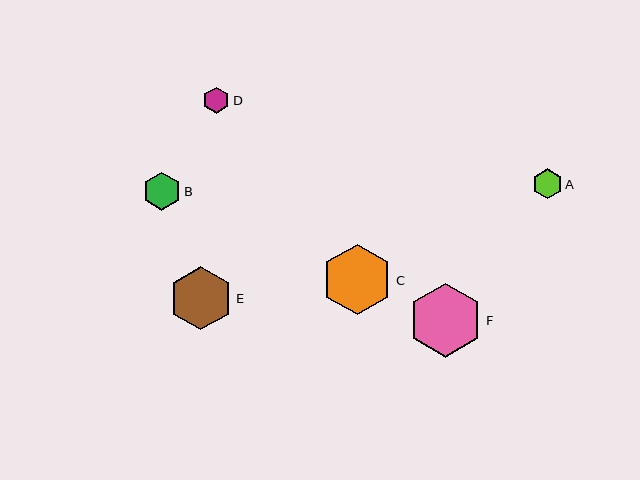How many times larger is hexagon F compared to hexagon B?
Hexagon F is approximately 1.9 times the size of hexagon B.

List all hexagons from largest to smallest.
From largest to smallest: F, C, E, B, A, D.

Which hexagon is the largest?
Hexagon F is the largest with a size of approximately 74 pixels.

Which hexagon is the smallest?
Hexagon D is the smallest with a size of approximately 27 pixels.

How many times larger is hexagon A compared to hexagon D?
Hexagon A is approximately 1.1 times the size of hexagon D.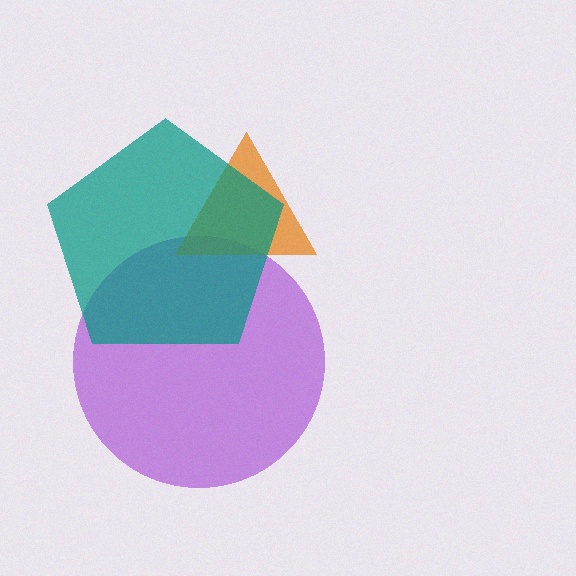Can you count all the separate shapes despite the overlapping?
Yes, there are 3 separate shapes.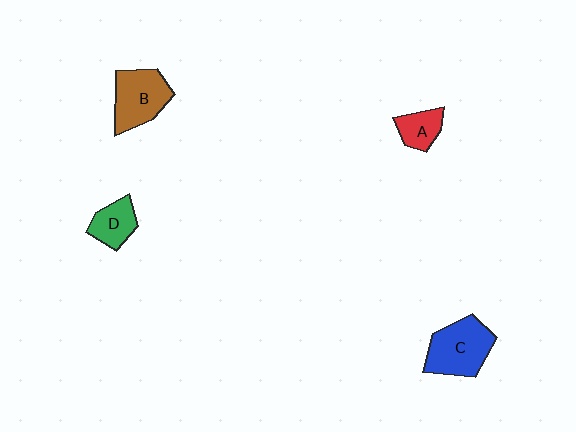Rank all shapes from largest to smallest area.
From largest to smallest: C (blue), B (brown), D (green), A (red).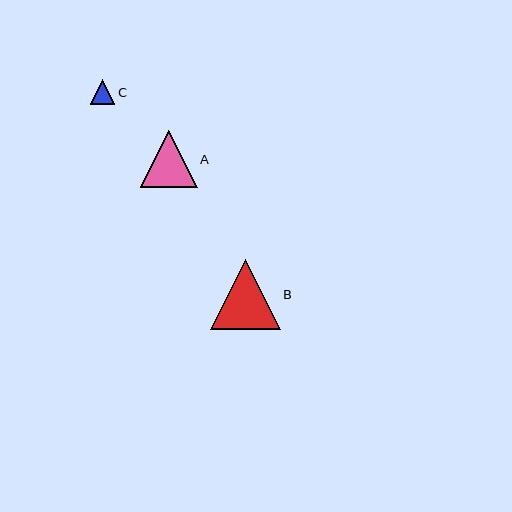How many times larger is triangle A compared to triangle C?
Triangle A is approximately 2.3 times the size of triangle C.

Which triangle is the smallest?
Triangle C is the smallest with a size of approximately 25 pixels.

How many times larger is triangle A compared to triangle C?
Triangle A is approximately 2.3 times the size of triangle C.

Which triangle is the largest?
Triangle B is the largest with a size of approximately 70 pixels.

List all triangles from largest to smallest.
From largest to smallest: B, A, C.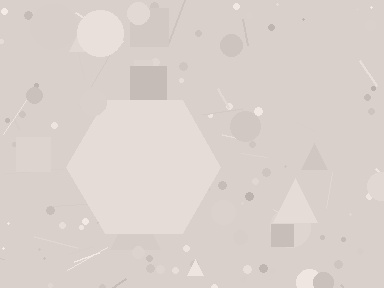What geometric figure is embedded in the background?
A hexagon is embedded in the background.